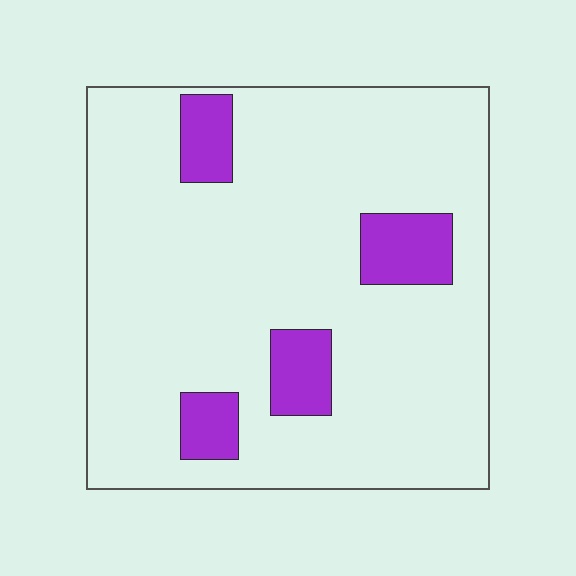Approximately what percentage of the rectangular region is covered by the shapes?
Approximately 15%.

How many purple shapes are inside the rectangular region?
4.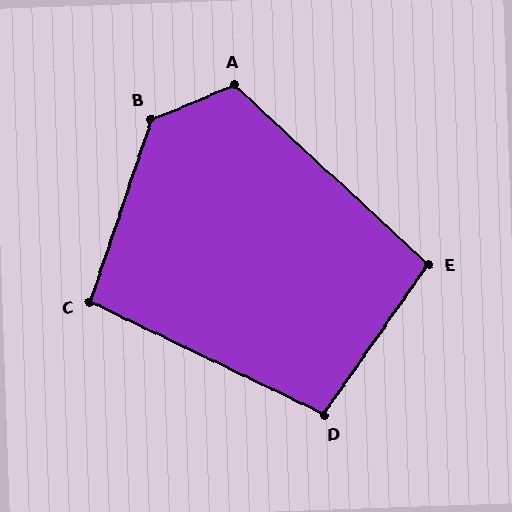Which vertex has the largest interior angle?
B, at approximately 131 degrees.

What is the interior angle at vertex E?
Approximately 98 degrees (obtuse).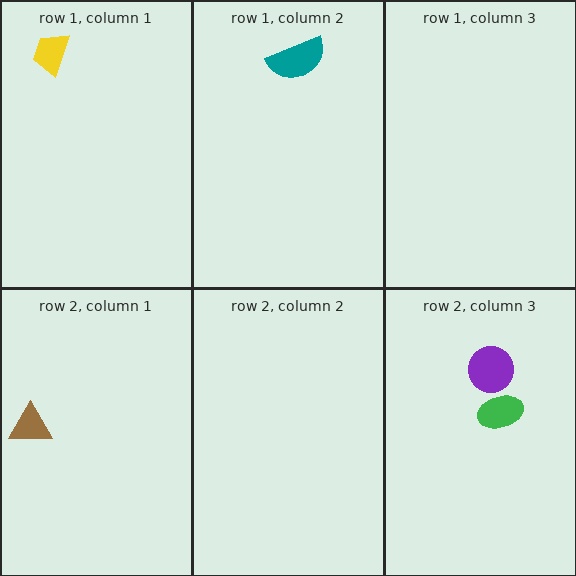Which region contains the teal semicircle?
The row 1, column 2 region.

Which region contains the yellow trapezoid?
The row 1, column 1 region.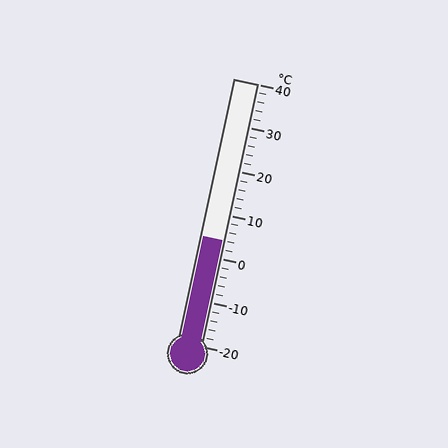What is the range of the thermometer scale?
The thermometer scale ranges from -20°C to 40°C.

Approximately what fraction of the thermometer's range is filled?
The thermometer is filled to approximately 40% of its range.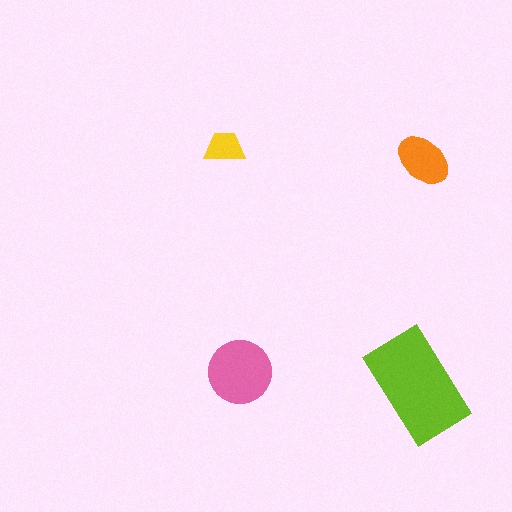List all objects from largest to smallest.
The lime rectangle, the pink circle, the orange ellipse, the yellow trapezoid.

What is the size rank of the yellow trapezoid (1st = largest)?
4th.